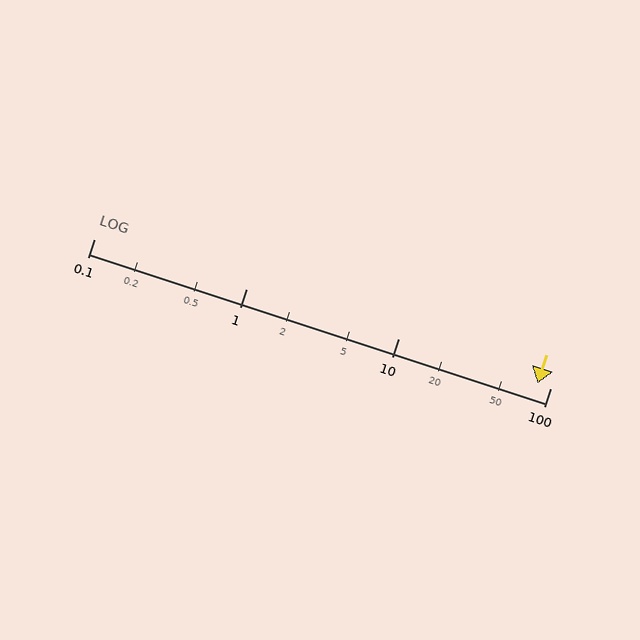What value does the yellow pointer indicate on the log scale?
The pointer indicates approximately 82.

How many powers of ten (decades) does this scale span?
The scale spans 3 decades, from 0.1 to 100.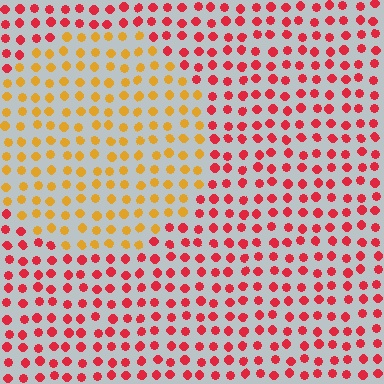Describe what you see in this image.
The image is filled with small red elements in a uniform arrangement. A circle-shaped region is visible where the elements are tinted to a slightly different hue, forming a subtle color boundary.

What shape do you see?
I see a circle.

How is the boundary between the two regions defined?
The boundary is defined purely by a slight shift in hue (about 48 degrees). Spacing, size, and orientation are identical on both sides.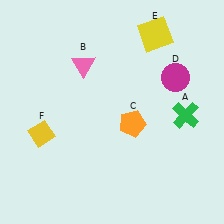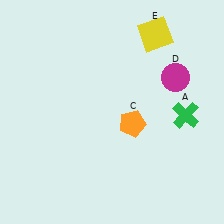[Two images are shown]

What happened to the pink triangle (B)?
The pink triangle (B) was removed in Image 2. It was in the top-left area of Image 1.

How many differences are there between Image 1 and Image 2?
There are 2 differences between the two images.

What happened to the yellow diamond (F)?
The yellow diamond (F) was removed in Image 2. It was in the bottom-left area of Image 1.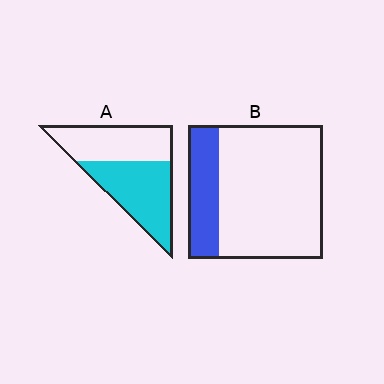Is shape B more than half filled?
No.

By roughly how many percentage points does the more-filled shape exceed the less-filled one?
By roughly 30 percentage points (A over B).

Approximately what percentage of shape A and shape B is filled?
A is approximately 55% and B is approximately 25%.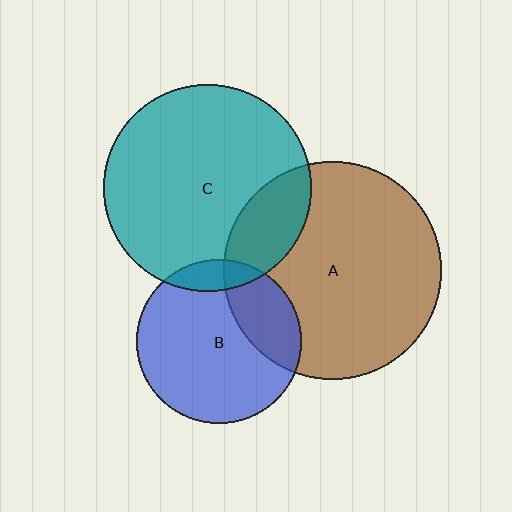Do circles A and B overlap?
Yes.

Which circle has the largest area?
Circle A (brown).